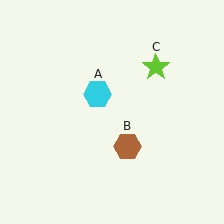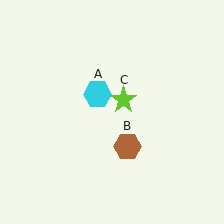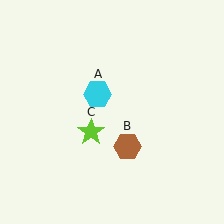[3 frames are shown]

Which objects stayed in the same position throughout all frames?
Cyan hexagon (object A) and brown hexagon (object B) remained stationary.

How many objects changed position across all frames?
1 object changed position: lime star (object C).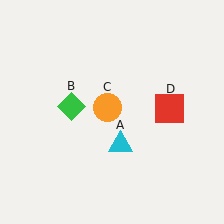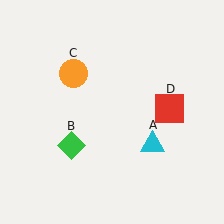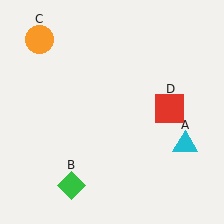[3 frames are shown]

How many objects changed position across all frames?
3 objects changed position: cyan triangle (object A), green diamond (object B), orange circle (object C).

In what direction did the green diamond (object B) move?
The green diamond (object B) moved down.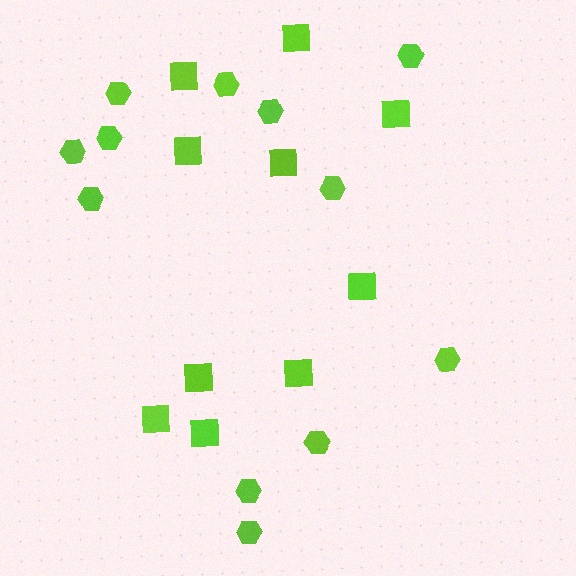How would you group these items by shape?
There are 2 groups: one group of hexagons (12) and one group of squares (10).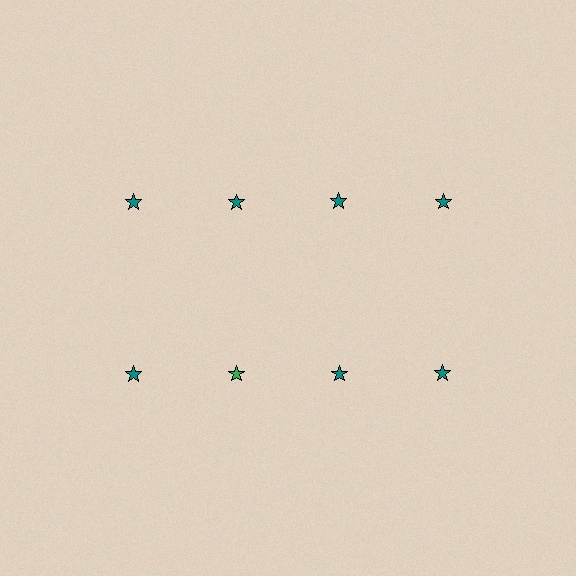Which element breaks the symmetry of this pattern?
The green star in the second row, second from left column breaks the symmetry. All other shapes are teal stars.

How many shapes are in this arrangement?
There are 8 shapes arranged in a grid pattern.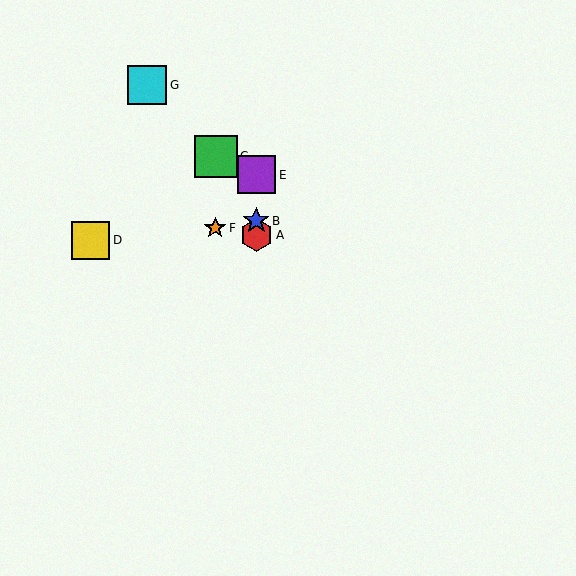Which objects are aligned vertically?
Objects A, B, E are aligned vertically.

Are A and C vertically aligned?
No, A is at x≈256 and C is at x≈216.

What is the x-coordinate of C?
Object C is at x≈216.